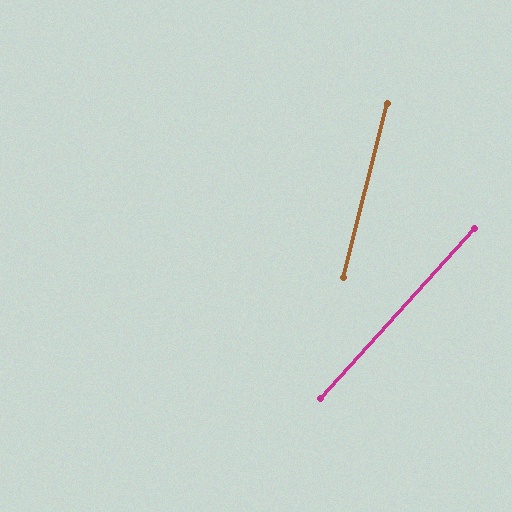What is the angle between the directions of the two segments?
Approximately 28 degrees.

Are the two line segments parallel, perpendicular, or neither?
Neither parallel nor perpendicular — they differ by about 28°.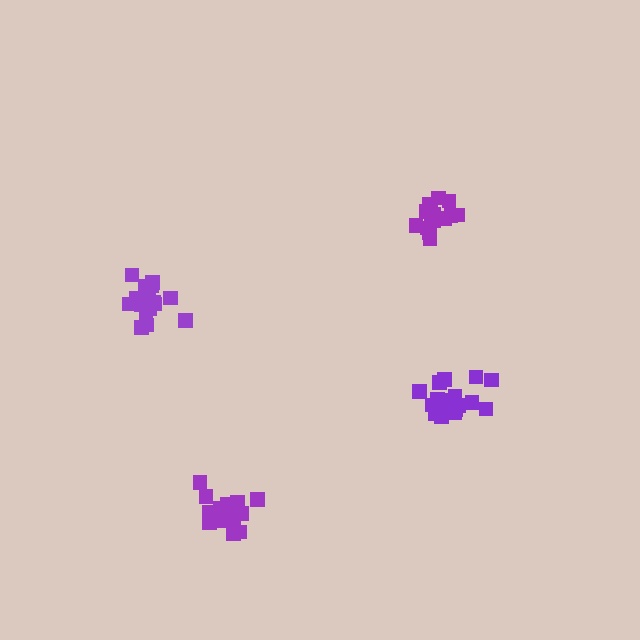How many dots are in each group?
Group 1: 17 dots, Group 2: 19 dots, Group 3: 19 dots, Group 4: 18 dots (73 total).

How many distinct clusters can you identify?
There are 4 distinct clusters.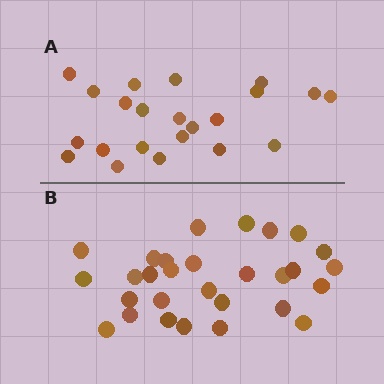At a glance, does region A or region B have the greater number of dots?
Region B (the bottom region) has more dots.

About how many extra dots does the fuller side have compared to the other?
Region B has roughly 8 or so more dots than region A.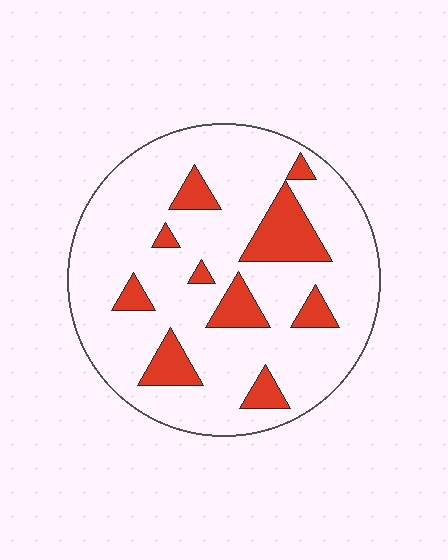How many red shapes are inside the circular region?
10.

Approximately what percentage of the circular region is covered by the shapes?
Approximately 20%.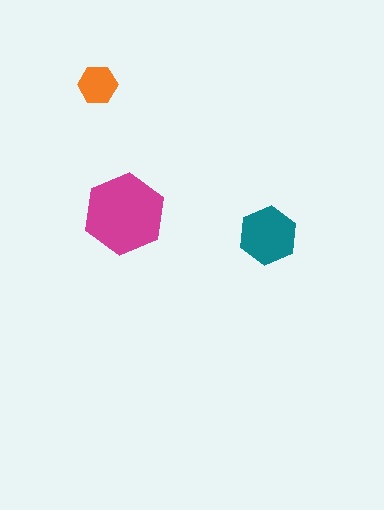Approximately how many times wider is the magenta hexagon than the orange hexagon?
About 2 times wider.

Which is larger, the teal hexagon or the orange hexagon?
The teal one.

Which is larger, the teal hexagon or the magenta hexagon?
The magenta one.